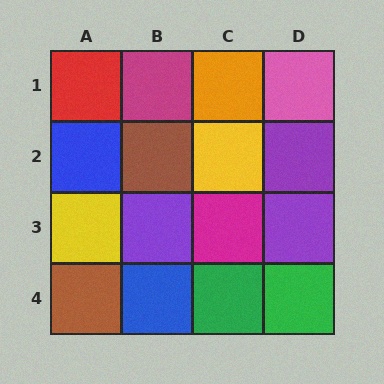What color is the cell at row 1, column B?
Magenta.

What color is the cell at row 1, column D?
Pink.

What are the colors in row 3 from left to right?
Yellow, purple, magenta, purple.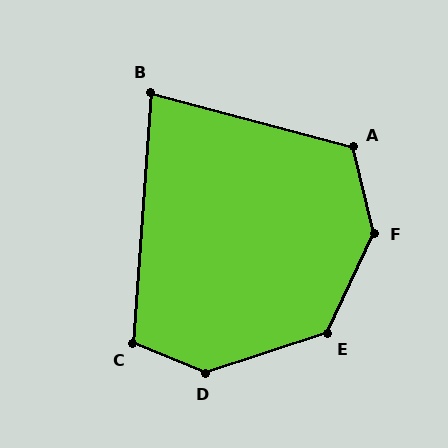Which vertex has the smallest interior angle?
B, at approximately 79 degrees.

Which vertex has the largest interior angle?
F, at approximately 141 degrees.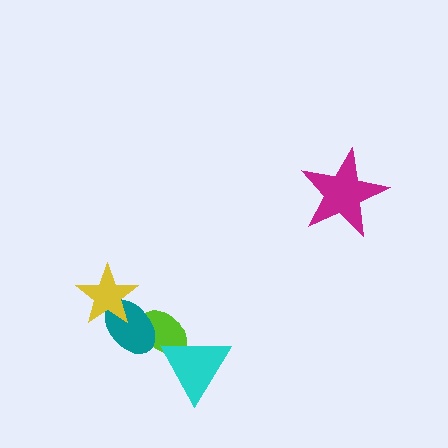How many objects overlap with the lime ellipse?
2 objects overlap with the lime ellipse.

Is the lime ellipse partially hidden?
Yes, it is partially covered by another shape.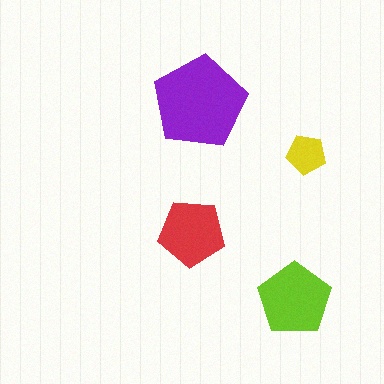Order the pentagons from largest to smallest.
the purple one, the lime one, the red one, the yellow one.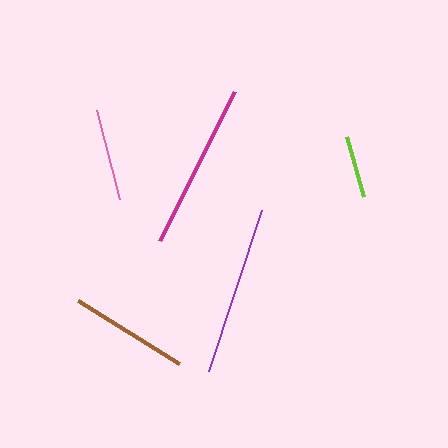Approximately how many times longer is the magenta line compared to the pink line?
The magenta line is approximately 1.8 times the length of the pink line.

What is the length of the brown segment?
The brown segment is approximately 118 pixels long.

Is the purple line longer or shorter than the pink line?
The purple line is longer than the pink line.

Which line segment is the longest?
The purple line is the longest at approximately 170 pixels.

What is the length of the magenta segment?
The magenta segment is approximately 167 pixels long.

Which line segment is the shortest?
The lime line is the shortest at approximately 62 pixels.